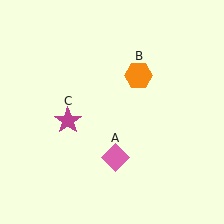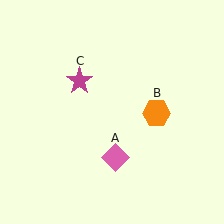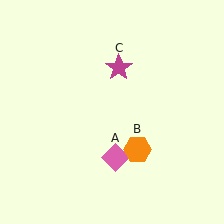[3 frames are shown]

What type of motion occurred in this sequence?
The orange hexagon (object B), magenta star (object C) rotated clockwise around the center of the scene.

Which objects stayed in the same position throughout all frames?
Pink diamond (object A) remained stationary.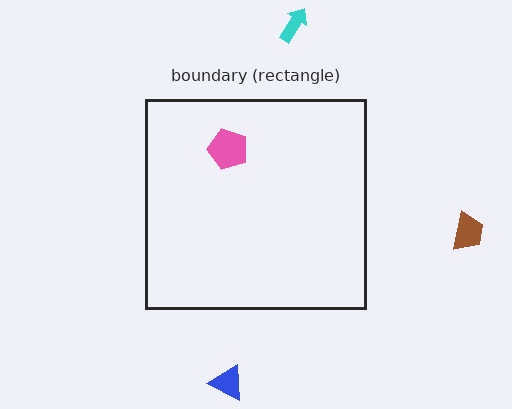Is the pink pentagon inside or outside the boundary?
Inside.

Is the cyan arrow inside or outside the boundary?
Outside.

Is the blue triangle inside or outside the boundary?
Outside.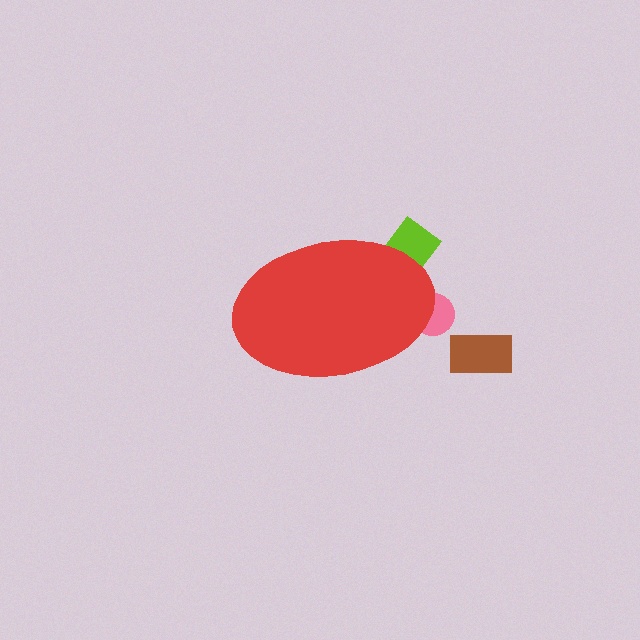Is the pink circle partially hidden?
Yes, the pink circle is partially hidden behind the red ellipse.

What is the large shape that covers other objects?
A red ellipse.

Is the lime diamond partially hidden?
Yes, the lime diamond is partially hidden behind the red ellipse.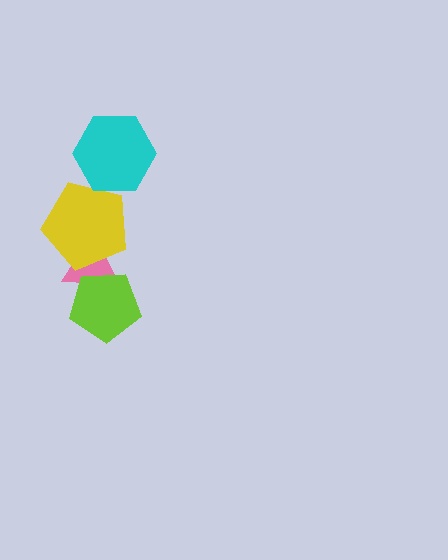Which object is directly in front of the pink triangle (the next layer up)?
The lime pentagon is directly in front of the pink triangle.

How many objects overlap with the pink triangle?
2 objects overlap with the pink triangle.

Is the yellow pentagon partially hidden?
Yes, it is partially covered by another shape.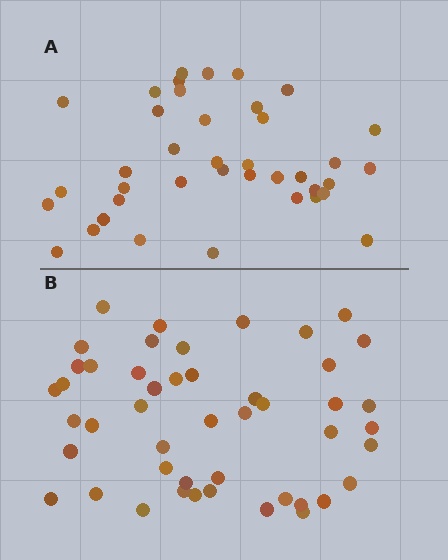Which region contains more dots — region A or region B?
Region B (the bottom region) has more dots.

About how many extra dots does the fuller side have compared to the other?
Region B has roughly 8 or so more dots than region A.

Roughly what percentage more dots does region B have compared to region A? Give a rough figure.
About 20% more.